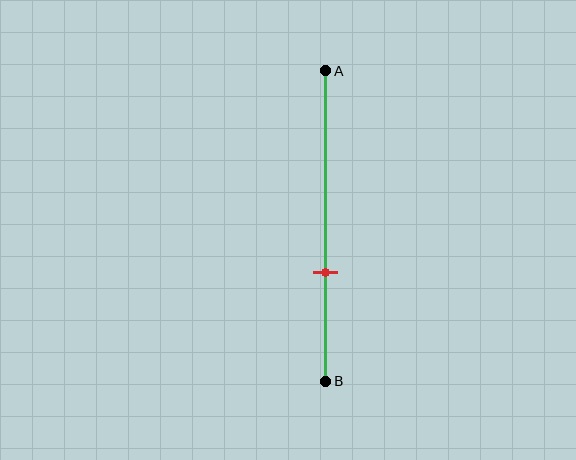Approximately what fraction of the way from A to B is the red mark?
The red mark is approximately 65% of the way from A to B.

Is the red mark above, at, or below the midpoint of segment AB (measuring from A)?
The red mark is below the midpoint of segment AB.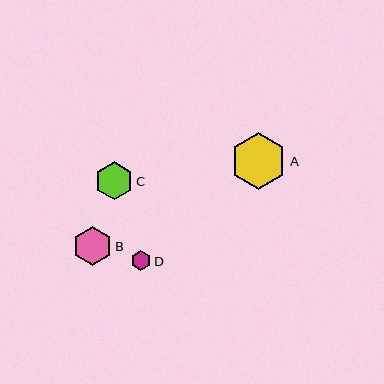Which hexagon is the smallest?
Hexagon D is the smallest with a size of approximately 20 pixels.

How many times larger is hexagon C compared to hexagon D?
Hexagon C is approximately 1.9 times the size of hexagon D.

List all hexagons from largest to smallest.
From largest to smallest: A, B, C, D.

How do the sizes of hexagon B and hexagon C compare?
Hexagon B and hexagon C are approximately the same size.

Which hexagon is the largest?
Hexagon A is the largest with a size of approximately 56 pixels.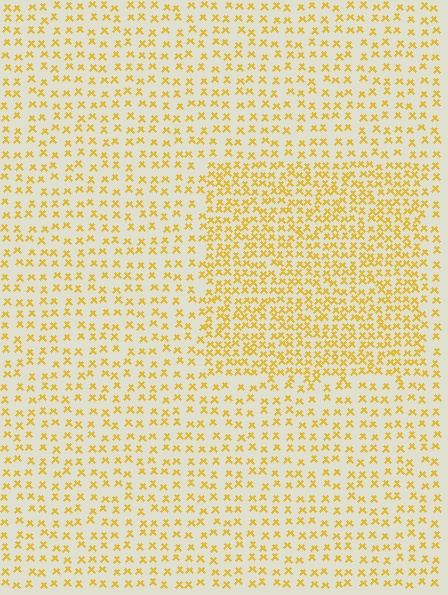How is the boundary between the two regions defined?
The boundary is defined by a change in element density (approximately 1.9x ratio). All elements are the same color, size, and shape.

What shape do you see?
I see a rectangle.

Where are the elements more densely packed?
The elements are more densely packed inside the rectangle boundary.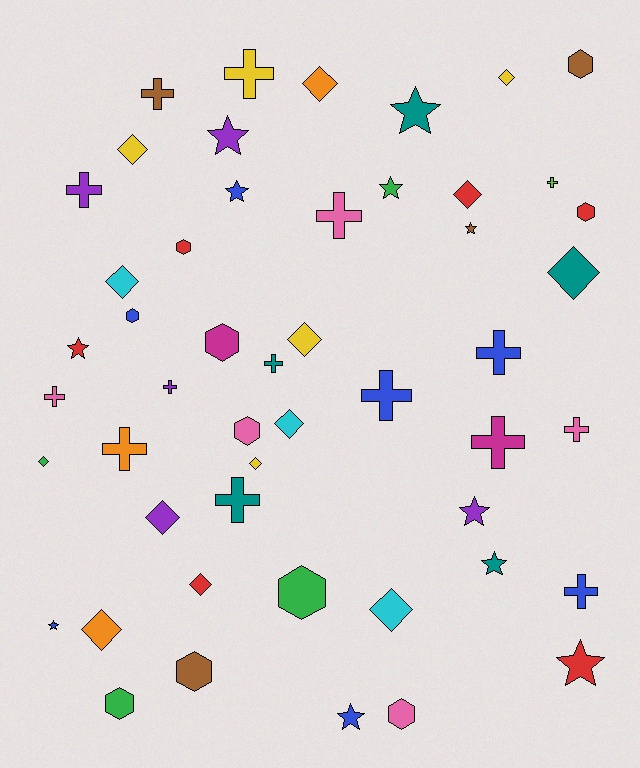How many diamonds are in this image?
There are 14 diamonds.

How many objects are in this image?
There are 50 objects.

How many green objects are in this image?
There are 4 green objects.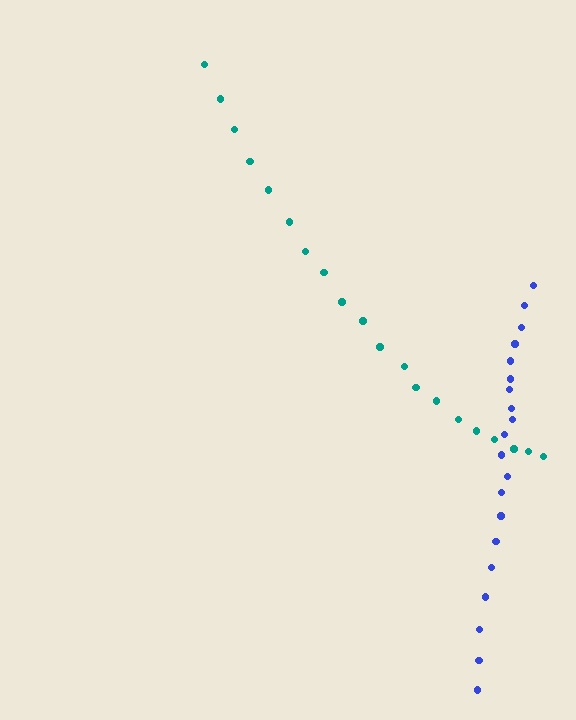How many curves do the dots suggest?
There are 2 distinct paths.